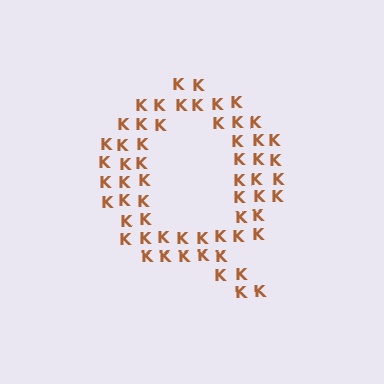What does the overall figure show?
The overall figure shows the letter Q.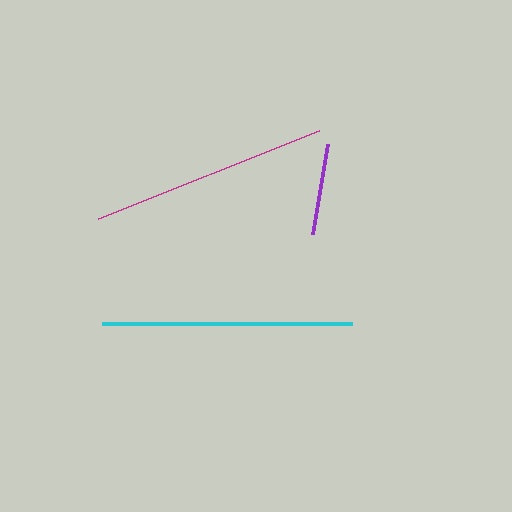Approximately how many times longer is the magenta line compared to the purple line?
The magenta line is approximately 2.6 times the length of the purple line.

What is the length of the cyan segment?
The cyan segment is approximately 251 pixels long.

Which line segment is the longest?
The cyan line is the longest at approximately 251 pixels.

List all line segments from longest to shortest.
From longest to shortest: cyan, magenta, purple.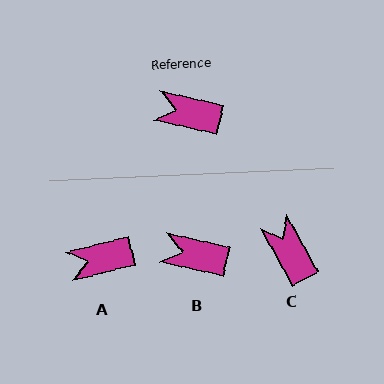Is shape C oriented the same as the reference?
No, it is off by about 48 degrees.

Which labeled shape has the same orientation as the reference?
B.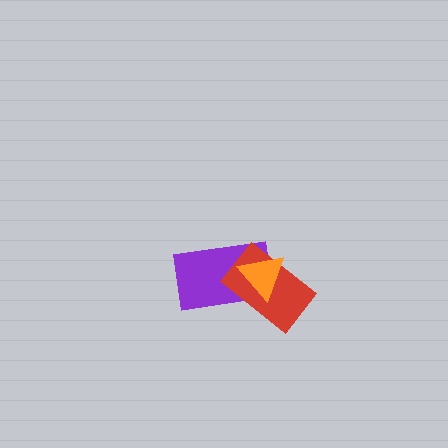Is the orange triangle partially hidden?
No, no other shape covers it.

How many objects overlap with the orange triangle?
2 objects overlap with the orange triangle.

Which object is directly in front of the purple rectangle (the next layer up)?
The red rectangle is directly in front of the purple rectangle.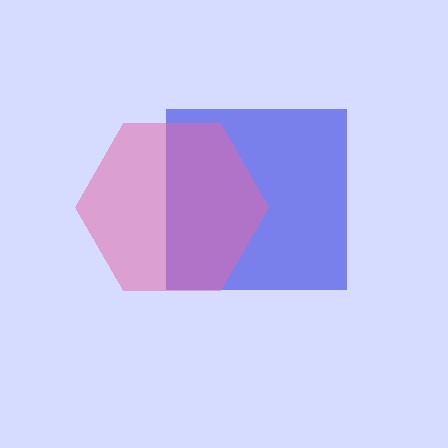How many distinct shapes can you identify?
There are 2 distinct shapes: a blue square, a pink hexagon.